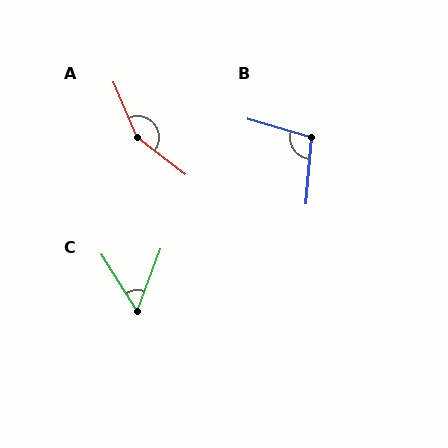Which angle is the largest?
A, at approximately 151 degrees.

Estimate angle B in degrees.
Approximately 102 degrees.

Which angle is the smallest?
C, at approximately 53 degrees.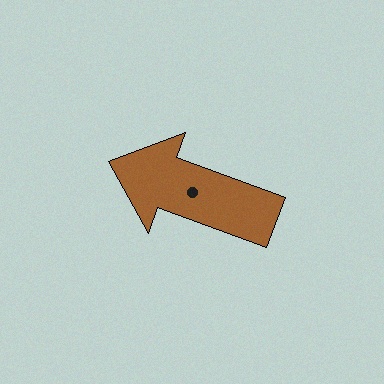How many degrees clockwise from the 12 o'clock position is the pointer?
Approximately 290 degrees.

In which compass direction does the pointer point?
West.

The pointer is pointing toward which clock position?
Roughly 10 o'clock.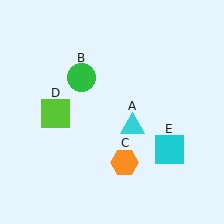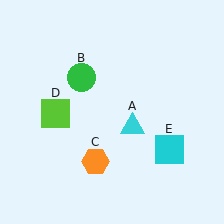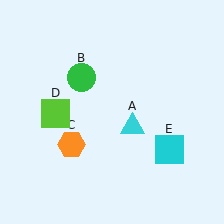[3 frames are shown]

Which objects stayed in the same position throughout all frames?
Cyan triangle (object A) and green circle (object B) and lime square (object D) and cyan square (object E) remained stationary.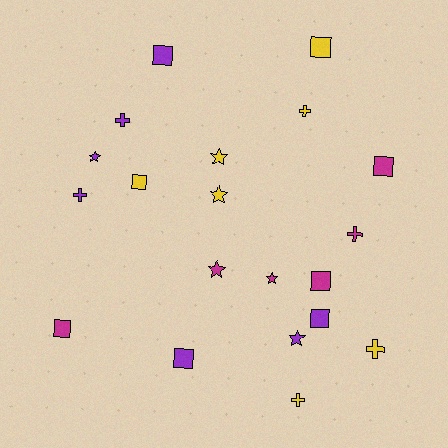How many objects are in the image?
There are 20 objects.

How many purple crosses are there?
There are 2 purple crosses.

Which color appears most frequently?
Purple, with 7 objects.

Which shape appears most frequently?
Square, with 8 objects.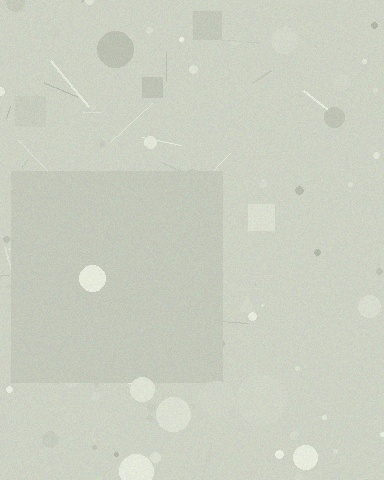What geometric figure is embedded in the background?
A square is embedded in the background.